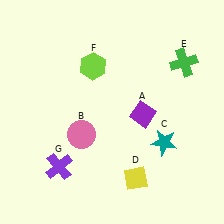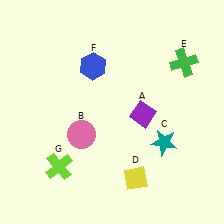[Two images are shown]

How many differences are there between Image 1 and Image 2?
There are 2 differences between the two images.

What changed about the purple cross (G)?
In Image 1, G is purple. In Image 2, it changed to lime.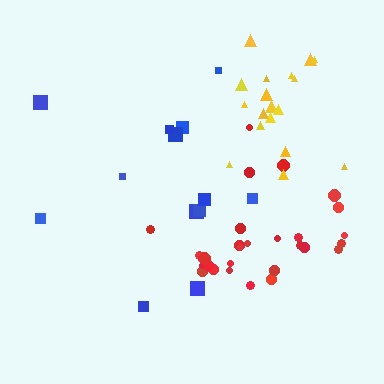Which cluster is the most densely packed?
Yellow.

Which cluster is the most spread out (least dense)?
Blue.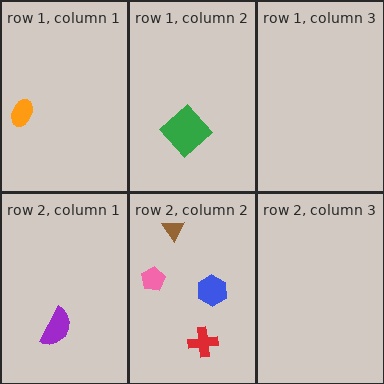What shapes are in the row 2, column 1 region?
The purple semicircle.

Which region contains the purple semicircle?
The row 2, column 1 region.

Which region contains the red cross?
The row 2, column 2 region.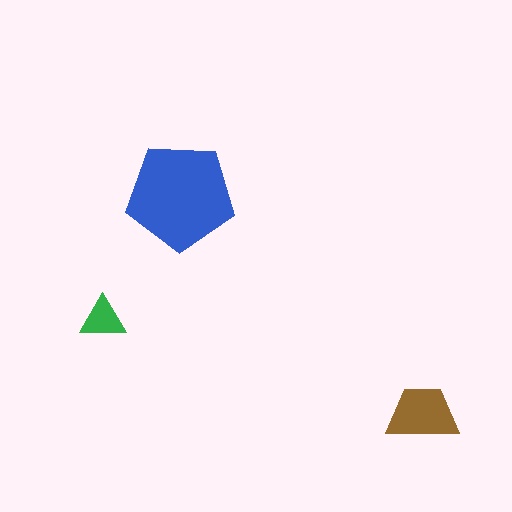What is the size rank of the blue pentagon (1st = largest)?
1st.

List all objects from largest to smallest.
The blue pentagon, the brown trapezoid, the green triangle.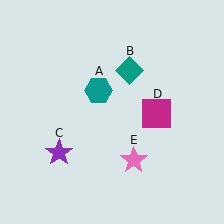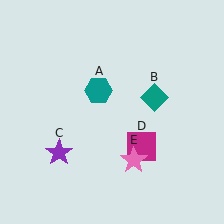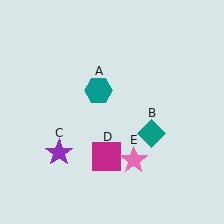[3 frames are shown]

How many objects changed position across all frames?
2 objects changed position: teal diamond (object B), magenta square (object D).